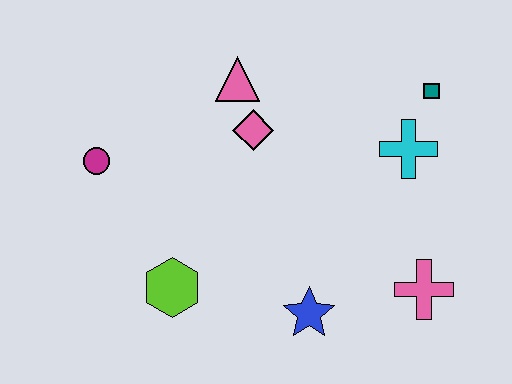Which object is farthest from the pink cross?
The magenta circle is farthest from the pink cross.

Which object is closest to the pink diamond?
The pink triangle is closest to the pink diamond.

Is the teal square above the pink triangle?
No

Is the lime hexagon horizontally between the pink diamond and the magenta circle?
Yes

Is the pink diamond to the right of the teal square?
No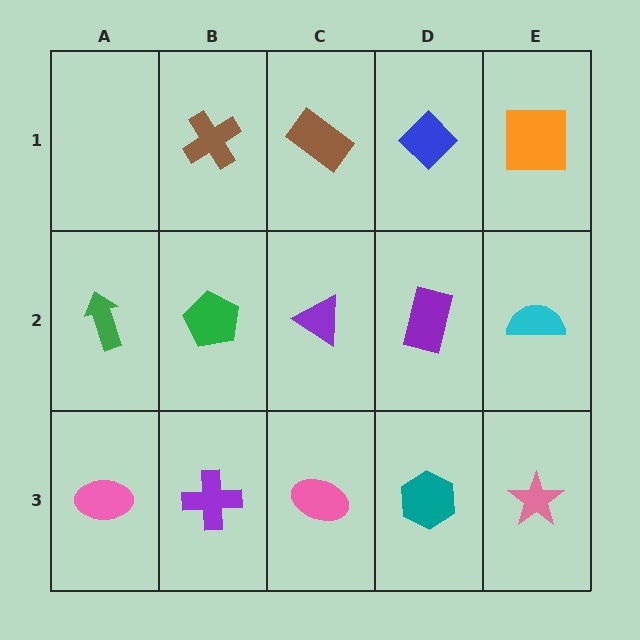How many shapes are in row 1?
4 shapes.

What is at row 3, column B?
A purple cross.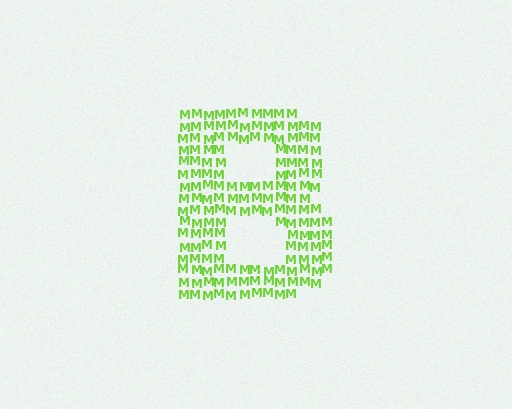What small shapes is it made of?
It is made of small letter M's.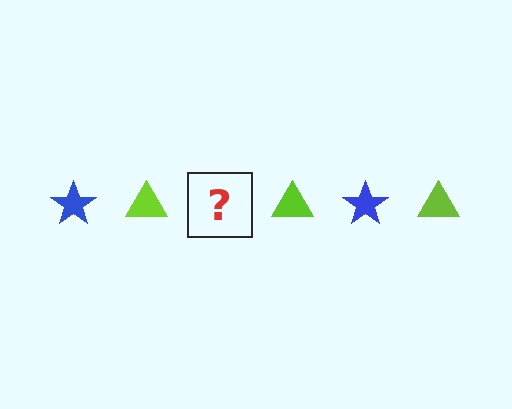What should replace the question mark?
The question mark should be replaced with a blue star.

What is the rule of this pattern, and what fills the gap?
The rule is that the pattern alternates between blue star and lime triangle. The gap should be filled with a blue star.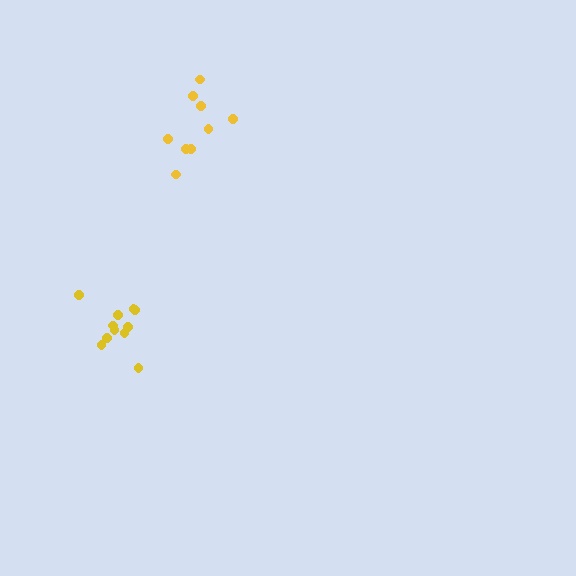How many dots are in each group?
Group 1: 11 dots, Group 2: 9 dots (20 total).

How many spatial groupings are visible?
There are 2 spatial groupings.